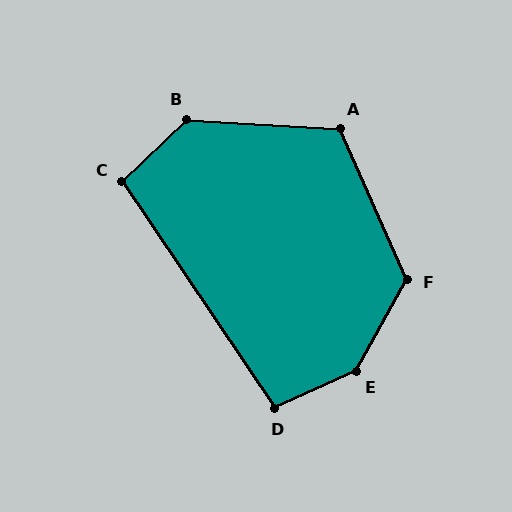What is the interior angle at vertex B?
Approximately 133 degrees (obtuse).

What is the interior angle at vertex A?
Approximately 117 degrees (obtuse).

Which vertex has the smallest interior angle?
C, at approximately 100 degrees.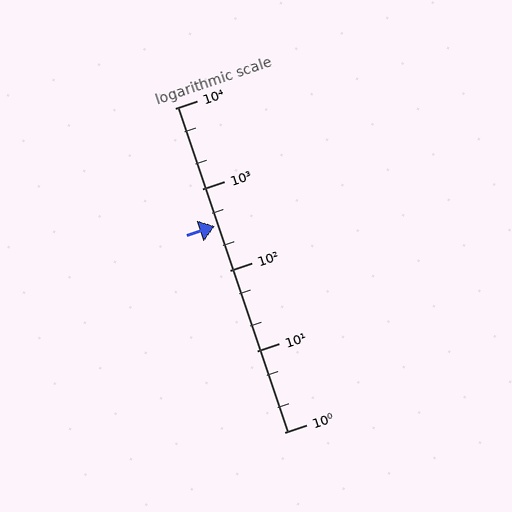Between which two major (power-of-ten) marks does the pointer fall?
The pointer is between 100 and 1000.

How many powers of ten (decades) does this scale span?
The scale spans 4 decades, from 1 to 10000.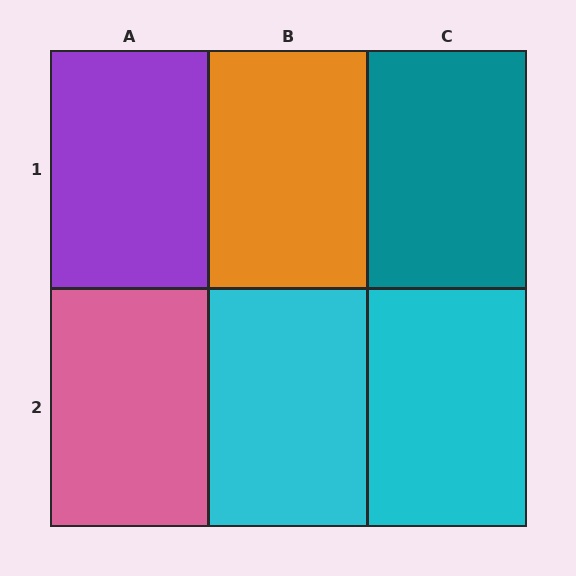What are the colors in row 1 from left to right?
Purple, orange, teal.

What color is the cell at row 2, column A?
Pink.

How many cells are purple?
1 cell is purple.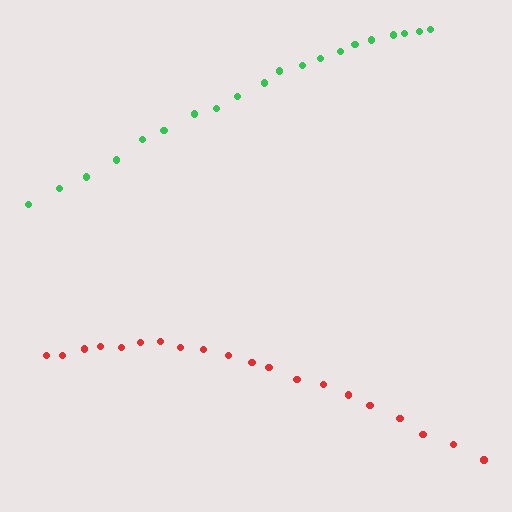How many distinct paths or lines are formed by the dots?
There are 2 distinct paths.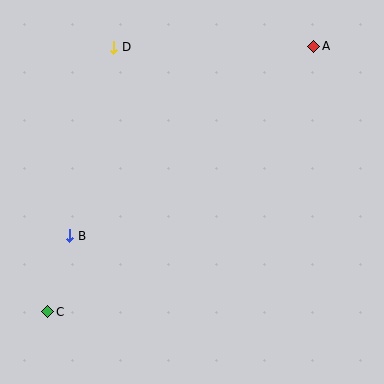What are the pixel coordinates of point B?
Point B is at (70, 236).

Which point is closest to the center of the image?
Point B at (70, 236) is closest to the center.